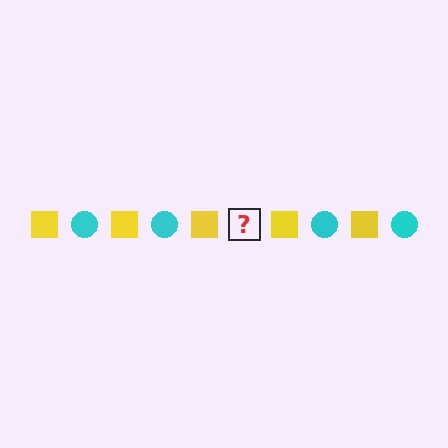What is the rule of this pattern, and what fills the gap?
The rule is that the pattern alternates between yellow square and cyan circle. The gap should be filled with a cyan circle.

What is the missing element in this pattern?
The missing element is a cyan circle.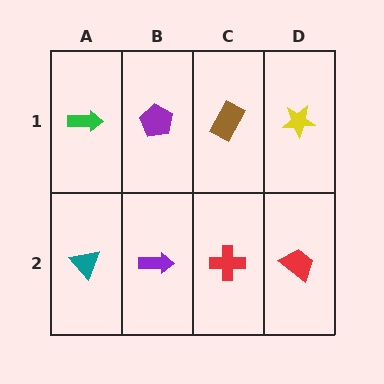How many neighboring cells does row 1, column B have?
3.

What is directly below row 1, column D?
A red trapezoid.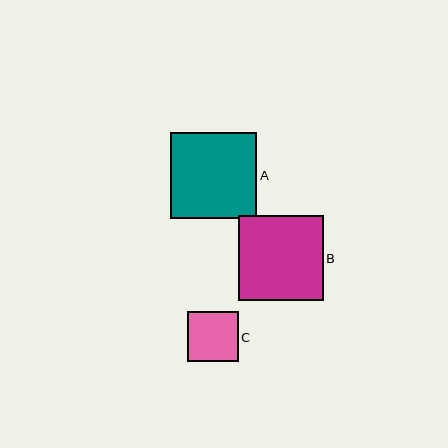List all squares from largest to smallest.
From largest to smallest: A, B, C.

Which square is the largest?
Square A is the largest with a size of approximately 86 pixels.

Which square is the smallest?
Square C is the smallest with a size of approximately 51 pixels.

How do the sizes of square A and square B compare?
Square A and square B are approximately the same size.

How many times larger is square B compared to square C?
Square B is approximately 1.7 times the size of square C.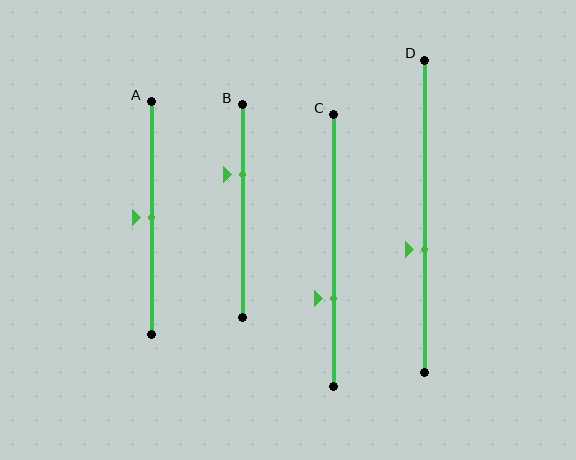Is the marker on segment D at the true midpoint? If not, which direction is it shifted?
No, the marker on segment D is shifted downward by about 11% of the segment length.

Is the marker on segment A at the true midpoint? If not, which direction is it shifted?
Yes, the marker on segment A is at the true midpoint.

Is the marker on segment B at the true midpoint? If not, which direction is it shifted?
No, the marker on segment B is shifted upward by about 17% of the segment length.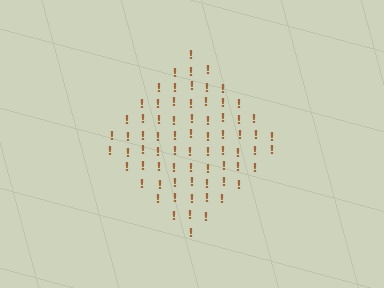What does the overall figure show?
The overall figure shows a diamond.